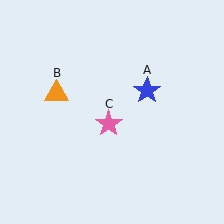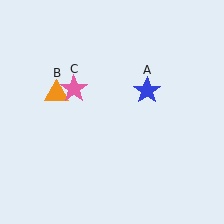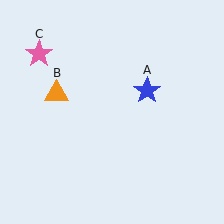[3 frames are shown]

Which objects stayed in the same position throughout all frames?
Blue star (object A) and orange triangle (object B) remained stationary.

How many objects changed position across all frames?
1 object changed position: pink star (object C).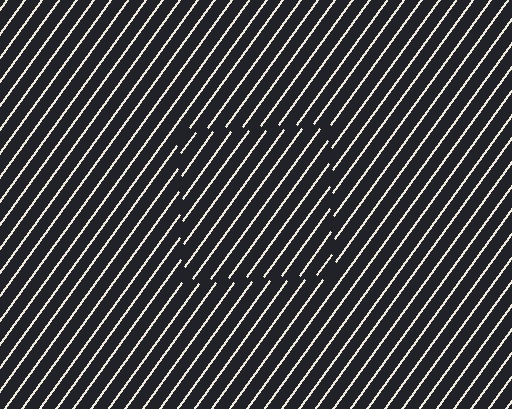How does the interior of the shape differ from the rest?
The interior of the shape contains the same grating, shifted by half a period — the contour is defined by the phase discontinuity where line-ends from the inner and outer gratings abut.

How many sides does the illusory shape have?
4 sides — the line-ends trace a square.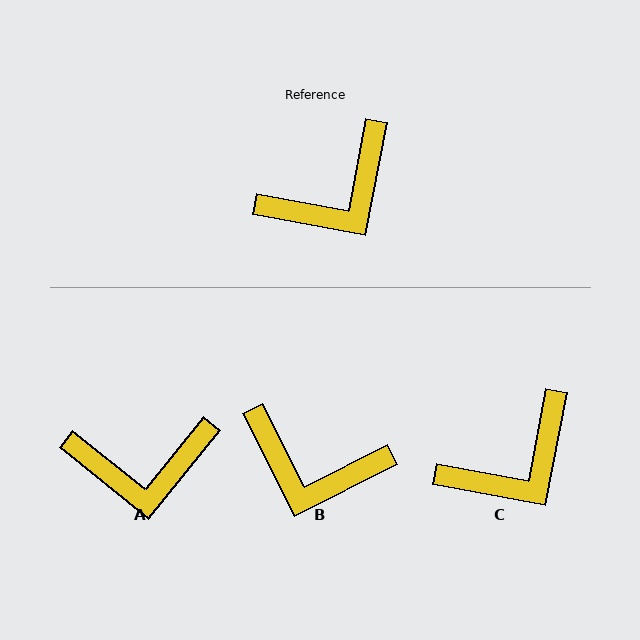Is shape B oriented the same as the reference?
No, it is off by about 52 degrees.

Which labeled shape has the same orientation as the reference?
C.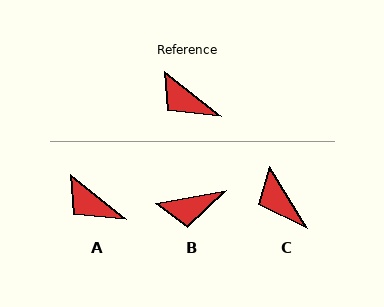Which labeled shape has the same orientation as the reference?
A.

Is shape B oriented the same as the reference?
No, it is off by about 49 degrees.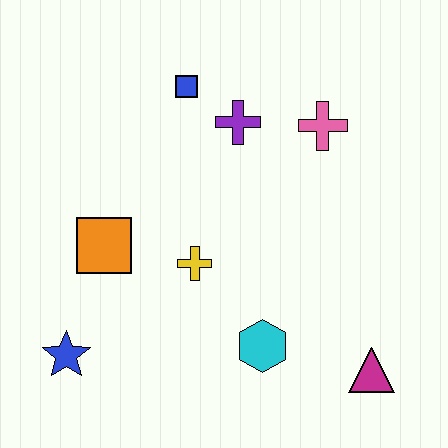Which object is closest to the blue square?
The purple cross is closest to the blue square.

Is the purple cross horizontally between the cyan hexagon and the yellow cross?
Yes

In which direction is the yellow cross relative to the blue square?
The yellow cross is below the blue square.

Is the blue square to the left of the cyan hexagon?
Yes